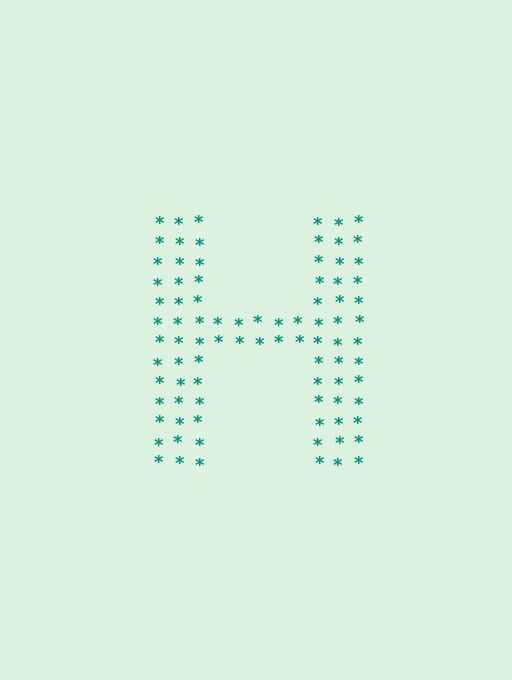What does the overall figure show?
The overall figure shows the letter H.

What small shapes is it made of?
It is made of small asterisks.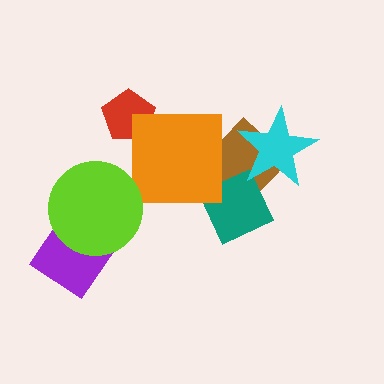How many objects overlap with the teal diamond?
2 objects overlap with the teal diamond.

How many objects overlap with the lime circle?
1 object overlaps with the lime circle.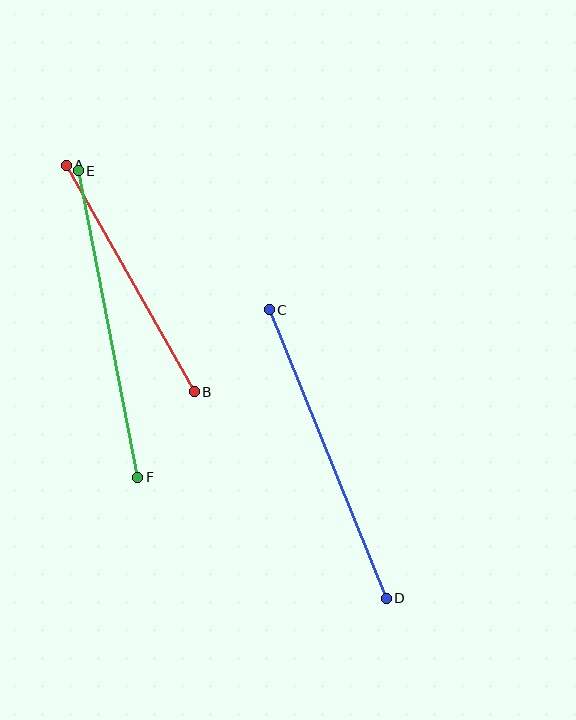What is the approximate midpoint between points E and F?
The midpoint is at approximately (108, 324) pixels.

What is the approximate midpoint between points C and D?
The midpoint is at approximately (328, 454) pixels.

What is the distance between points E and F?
The distance is approximately 312 pixels.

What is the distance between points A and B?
The distance is approximately 260 pixels.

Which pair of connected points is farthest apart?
Points E and F are farthest apart.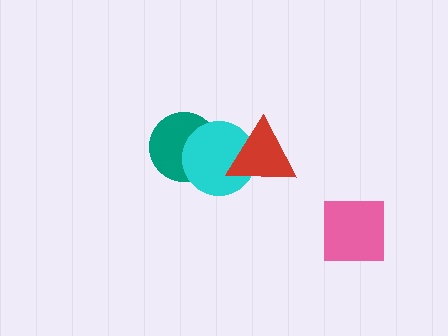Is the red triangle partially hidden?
No, no other shape covers it.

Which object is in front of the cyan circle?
The red triangle is in front of the cyan circle.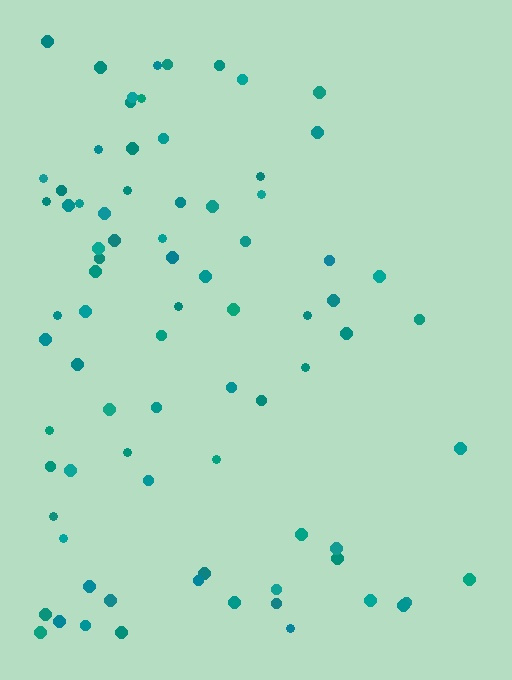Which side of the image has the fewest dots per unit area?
The right.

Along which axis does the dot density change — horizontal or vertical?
Horizontal.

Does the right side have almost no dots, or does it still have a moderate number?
Still a moderate number, just noticeably fewer than the left.